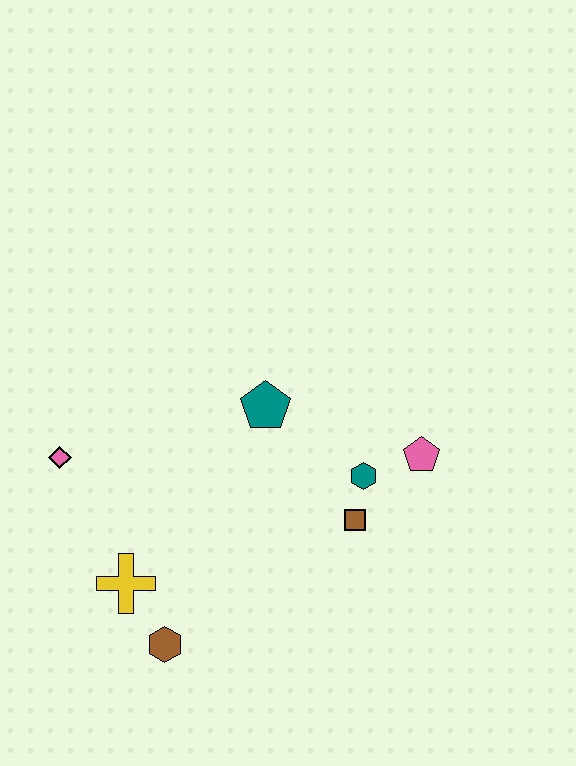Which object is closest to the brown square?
The teal hexagon is closest to the brown square.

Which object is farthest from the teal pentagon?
The brown hexagon is farthest from the teal pentagon.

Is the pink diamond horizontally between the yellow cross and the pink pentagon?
No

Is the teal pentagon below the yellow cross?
No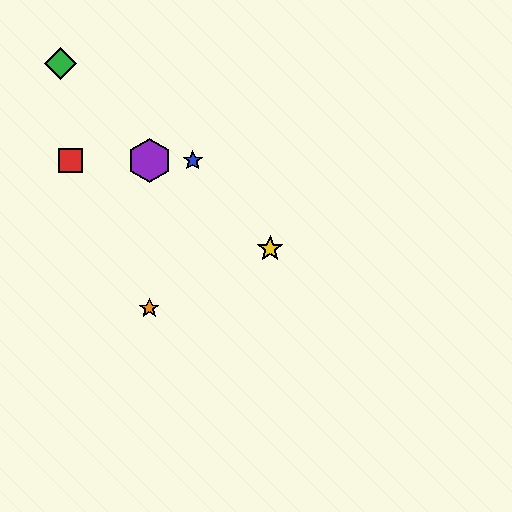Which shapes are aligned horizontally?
The red square, the blue star, the purple hexagon are aligned horizontally.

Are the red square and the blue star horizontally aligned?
Yes, both are at y≈161.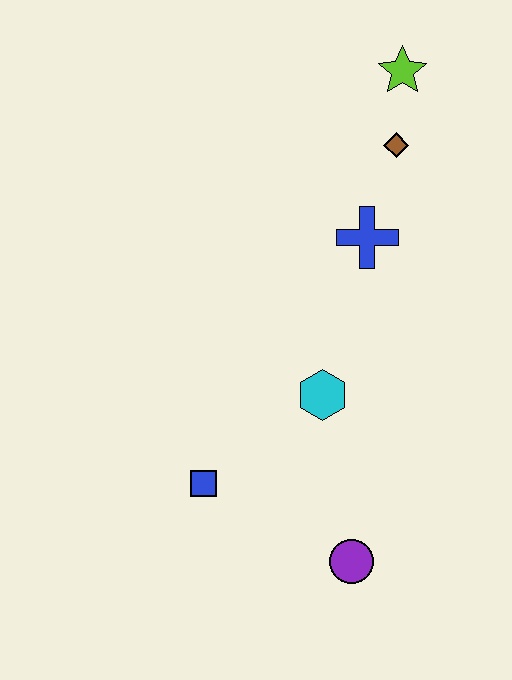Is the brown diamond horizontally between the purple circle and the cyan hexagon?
No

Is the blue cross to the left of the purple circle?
No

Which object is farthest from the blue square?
The lime star is farthest from the blue square.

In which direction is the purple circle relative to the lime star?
The purple circle is below the lime star.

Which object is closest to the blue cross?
The brown diamond is closest to the blue cross.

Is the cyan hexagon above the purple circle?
Yes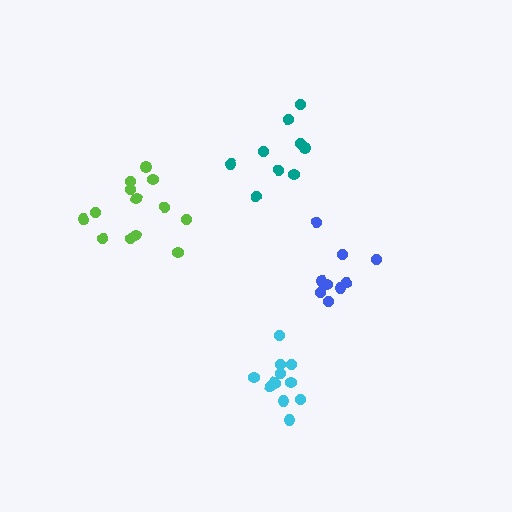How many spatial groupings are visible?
There are 4 spatial groupings.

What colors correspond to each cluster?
The clusters are colored: blue, cyan, teal, lime.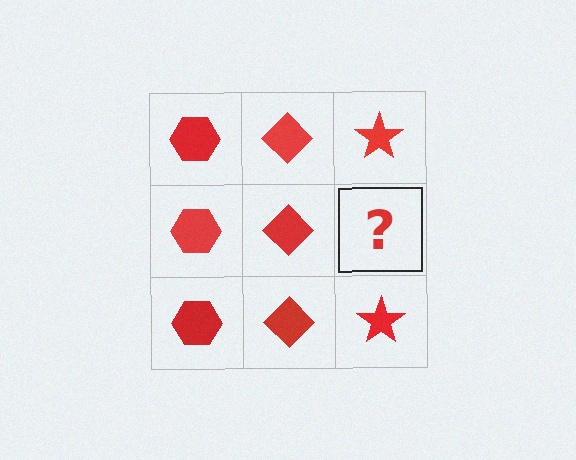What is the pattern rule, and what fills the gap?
The rule is that each column has a consistent shape. The gap should be filled with a red star.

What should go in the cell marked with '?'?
The missing cell should contain a red star.